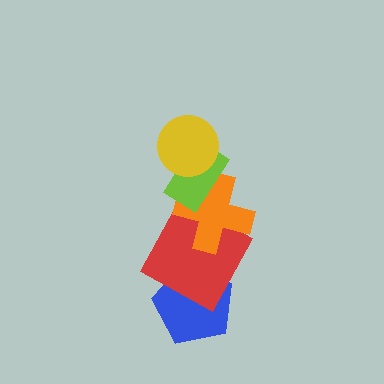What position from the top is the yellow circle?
The yellow circle is 1st from the top.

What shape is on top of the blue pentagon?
The red square is on top of the blue pentagon.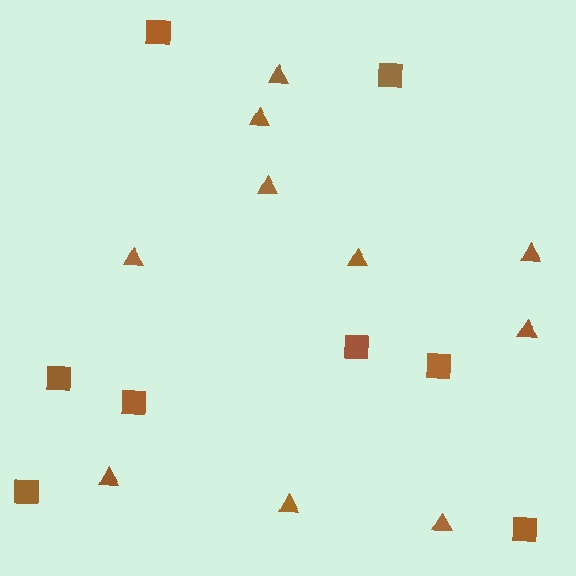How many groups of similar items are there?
There are 2 groups: one group of squares (8) and one group of triangles (10).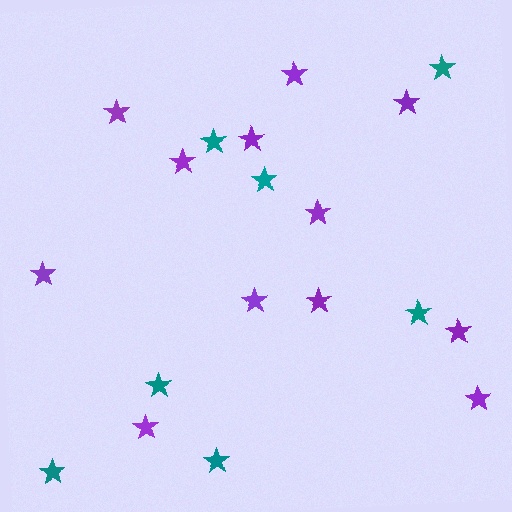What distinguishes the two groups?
There are 2 groups: one group of purple stars (12) and one group of teal stars (7).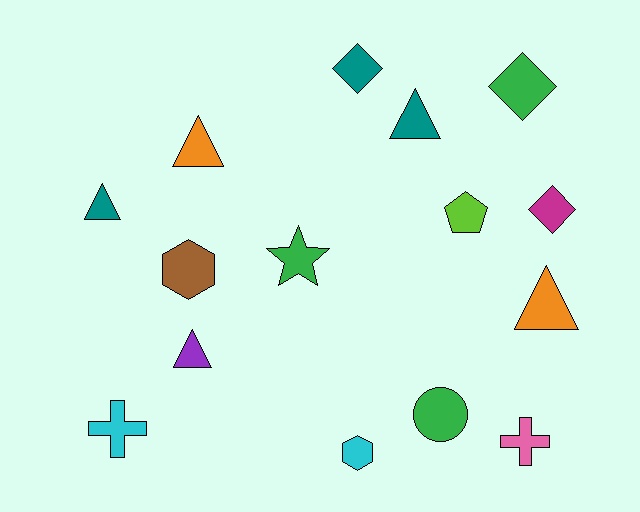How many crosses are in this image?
There are 2 crosses.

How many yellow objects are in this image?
There are no yellow objects.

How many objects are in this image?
There are 15 objects.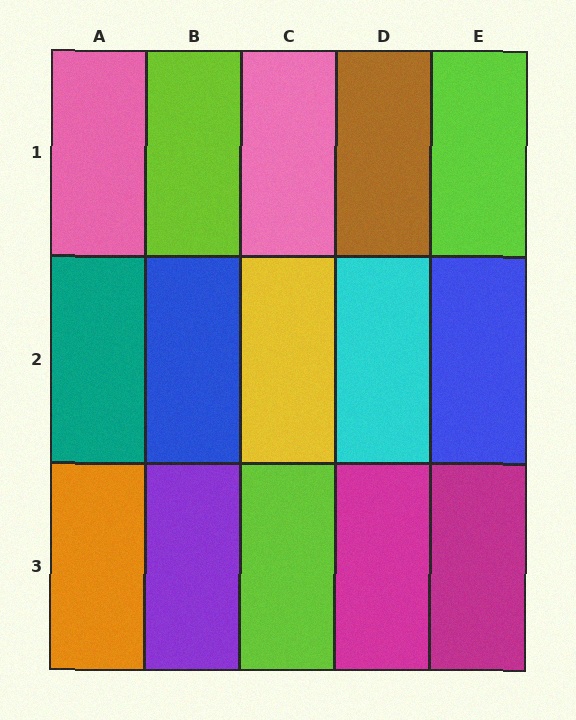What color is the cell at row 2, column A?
Teal.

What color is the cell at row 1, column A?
Pink.